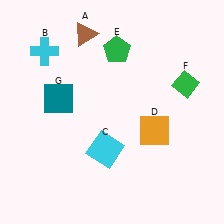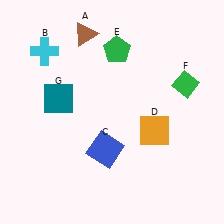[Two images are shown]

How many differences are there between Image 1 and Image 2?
There is 1 difference between the two images.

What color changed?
The square (C) changed from cyan in Image 1 to blue in Image 2.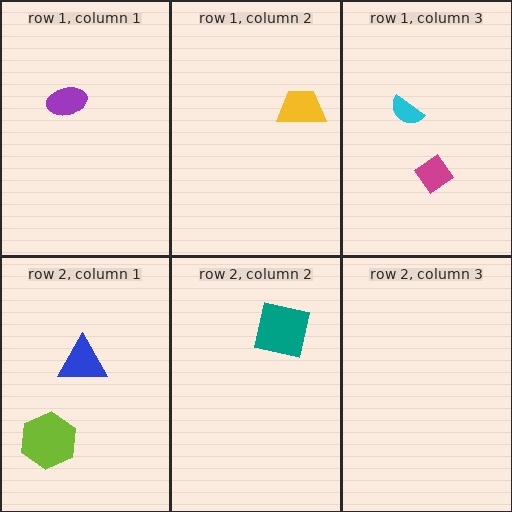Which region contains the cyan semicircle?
The row 1, column 3 region.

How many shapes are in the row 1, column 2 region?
1.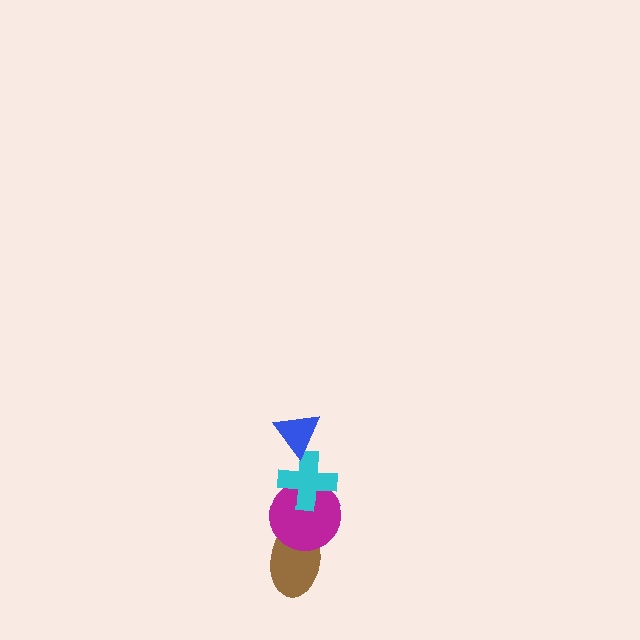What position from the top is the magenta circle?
The magenta circle is 3rd from the top.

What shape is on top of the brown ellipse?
The magenta circle is on top of the brown ellipse.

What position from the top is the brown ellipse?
The brown ellipse is 4th from the top.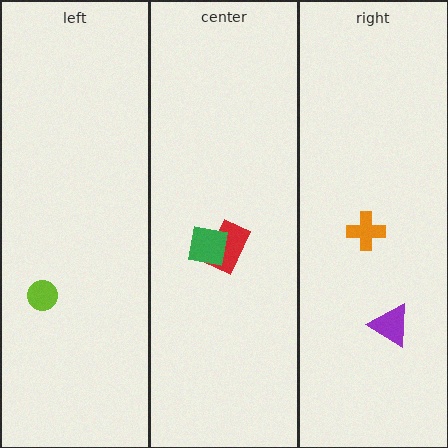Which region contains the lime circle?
The left region.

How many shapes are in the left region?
1.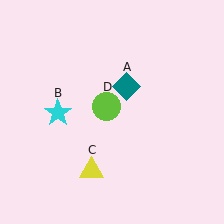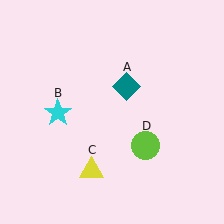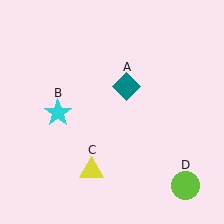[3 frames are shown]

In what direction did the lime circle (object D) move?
The lime circle (object D) moved down and to the right.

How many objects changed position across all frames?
1 object changed position: lime circle (object D).